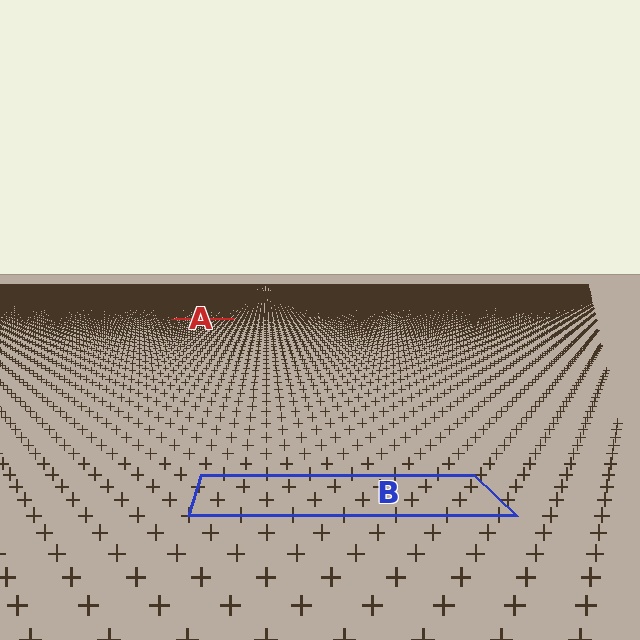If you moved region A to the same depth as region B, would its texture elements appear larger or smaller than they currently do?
They would appear larger. At a closer depth, the same texture elements are projected at a bigger on-screen size.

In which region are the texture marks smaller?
The texture marks are smaller in region A, because it is farther away.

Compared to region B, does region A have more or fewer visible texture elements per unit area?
Region A has more texture elements per unit area — they are packed more densely because it is farther away.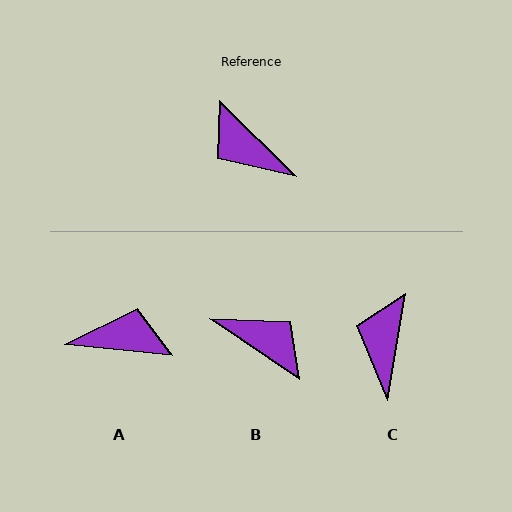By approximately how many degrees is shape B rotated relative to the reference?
Approximately 170 degrees clockwise.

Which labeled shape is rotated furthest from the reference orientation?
B, about 170 degrees away.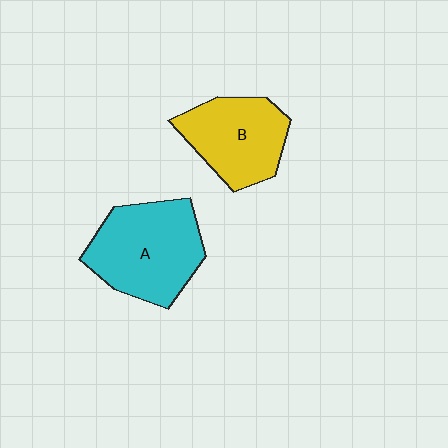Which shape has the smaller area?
Shape B (yellow).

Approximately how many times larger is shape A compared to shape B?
Approximately 1.3 times.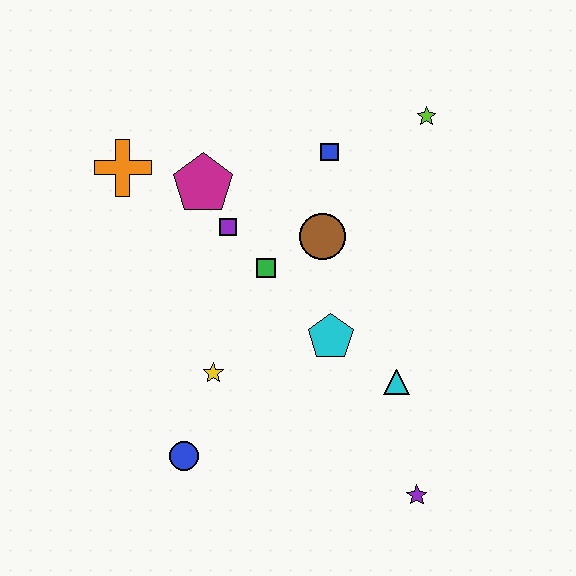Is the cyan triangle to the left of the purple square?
No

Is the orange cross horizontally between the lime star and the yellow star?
No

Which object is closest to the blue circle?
The yellow star is closest to the blue circle.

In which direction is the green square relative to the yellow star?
The green square is above the yellow star.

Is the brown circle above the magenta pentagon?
No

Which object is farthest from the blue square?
The purple star is farthest from the blue square.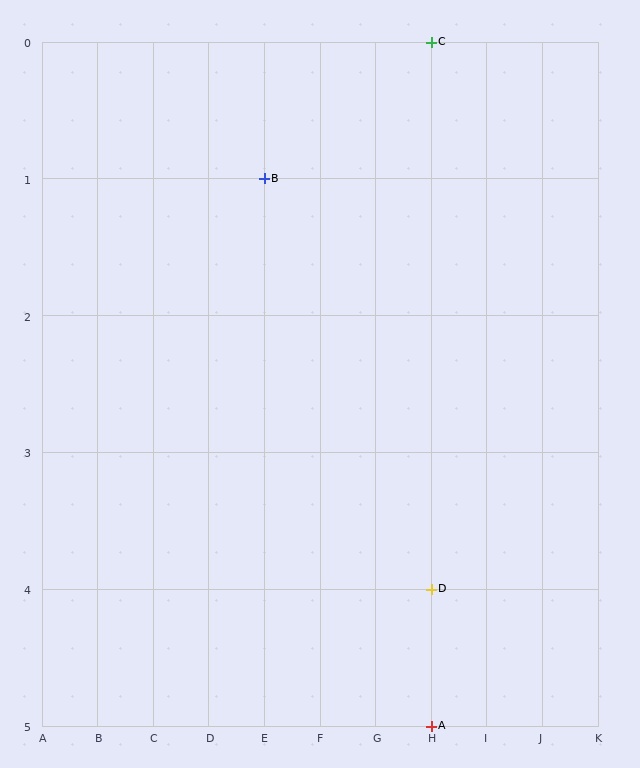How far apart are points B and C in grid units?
Points B and C are 3 columns and 1 row apart (about 3.2 grid units diagonally).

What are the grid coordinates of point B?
Point B is at grid coordinates (E, 1).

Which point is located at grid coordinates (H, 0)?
Point C is at (H, 0).